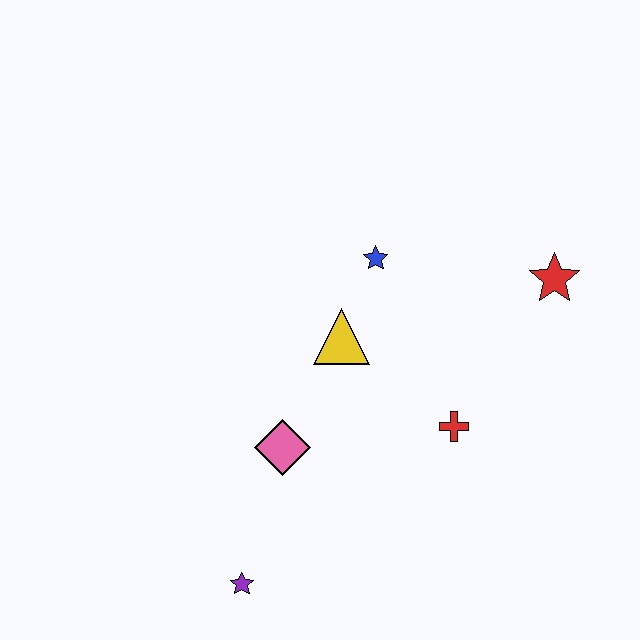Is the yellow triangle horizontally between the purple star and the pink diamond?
No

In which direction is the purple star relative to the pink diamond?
The purple star is below the pink diamond.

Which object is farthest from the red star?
The purple star is farthest from the red star.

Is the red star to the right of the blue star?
Yes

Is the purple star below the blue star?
Yes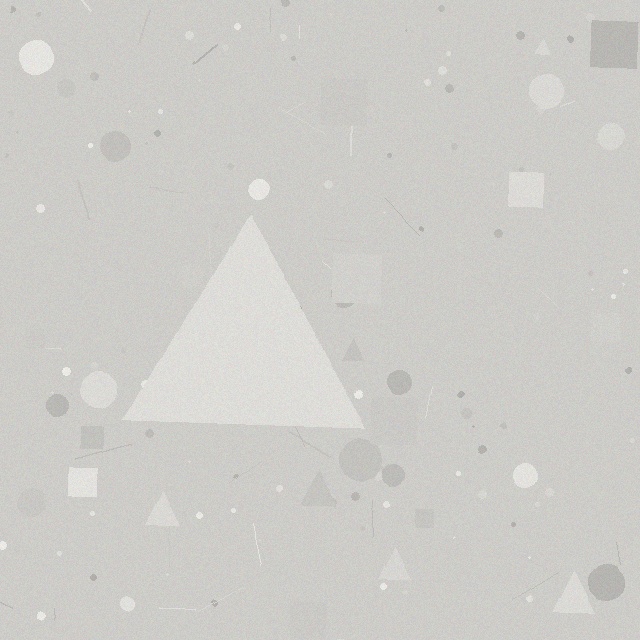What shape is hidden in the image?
A triangle is hidden in the image.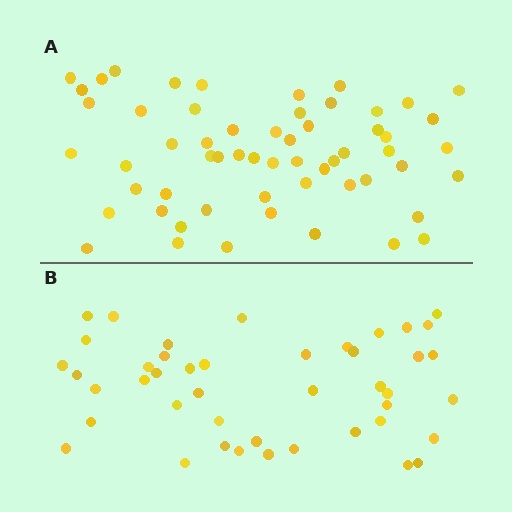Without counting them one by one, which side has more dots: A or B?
Region A (the top region) has more dots.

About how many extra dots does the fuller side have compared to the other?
Region A has approximately 15 more dots than region B.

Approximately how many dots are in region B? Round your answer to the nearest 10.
About 40 dots. (The exact count is 44, which rounds to 40.)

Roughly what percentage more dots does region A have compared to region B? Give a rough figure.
About 30% more.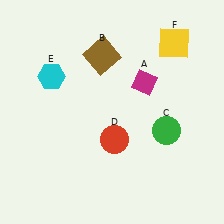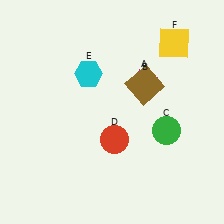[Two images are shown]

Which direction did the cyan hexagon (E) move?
The cyan hexagon (E) moved right.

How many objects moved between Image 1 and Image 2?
2 objects moved between the two images.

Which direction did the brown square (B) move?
The brown square (B) moved right.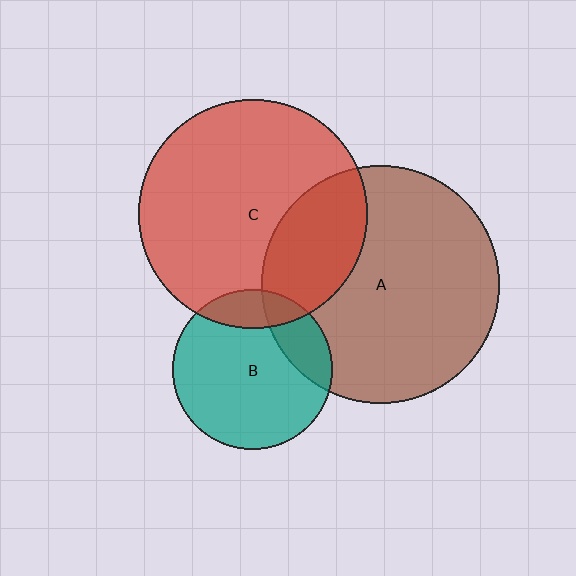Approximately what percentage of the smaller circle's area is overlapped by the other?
Approximately 20%.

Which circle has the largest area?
Circle A (brown).